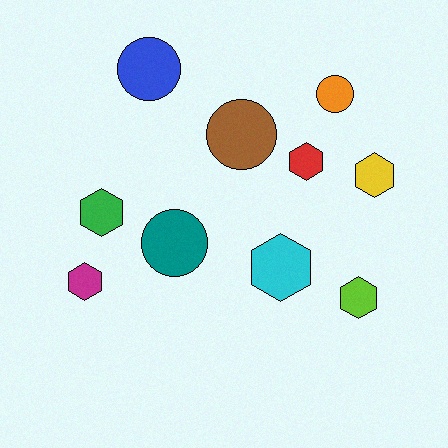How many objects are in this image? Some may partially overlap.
There are 10 objects.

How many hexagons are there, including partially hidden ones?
There are 6 hexagons.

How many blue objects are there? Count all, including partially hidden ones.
There is 1 blue object.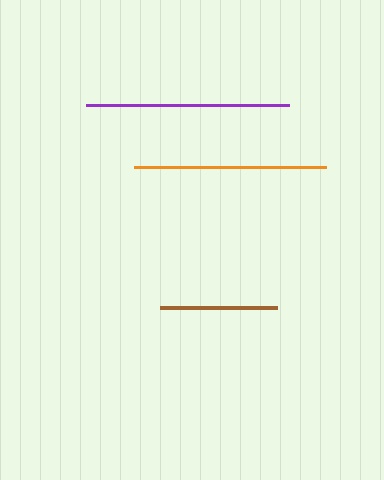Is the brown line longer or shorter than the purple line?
The purple line is longer than the brown line.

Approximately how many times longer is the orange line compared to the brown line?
The orange line is approximately 1.6 times the length of the brown line.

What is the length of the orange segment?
The orange segment is approximately 193 pixels long.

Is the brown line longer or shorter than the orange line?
The orange line is longer than the brown line.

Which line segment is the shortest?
The brown line is the shortest at approximately 117 pixels.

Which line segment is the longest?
The purple line is the longest at approximately 204 pixels.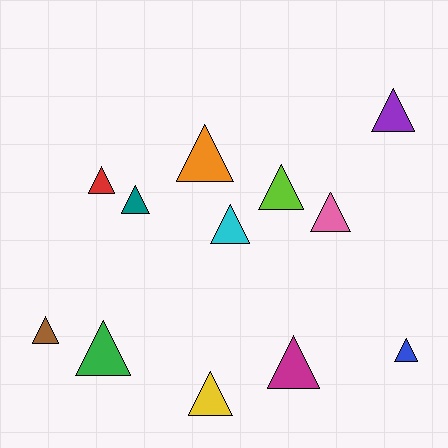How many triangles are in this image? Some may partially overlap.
There are 12 triangles.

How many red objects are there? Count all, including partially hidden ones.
There is 1 red object.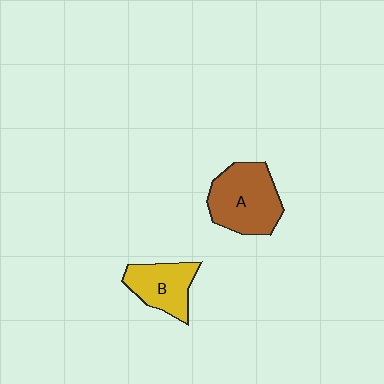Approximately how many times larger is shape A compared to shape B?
Approximately 1.5 times.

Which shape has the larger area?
Shape A (brown).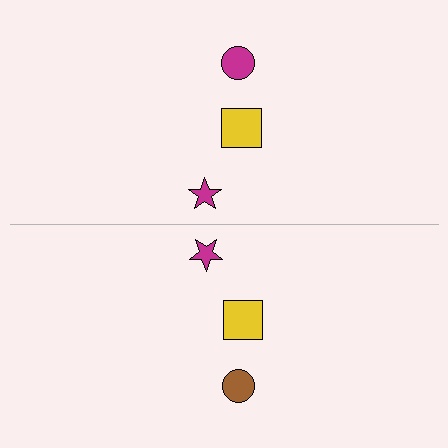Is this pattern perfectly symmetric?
No, the pattern is not perfectly symmetric. The brown circle on the bottom side breaks the symmetry — its mirror counterpart is magenta.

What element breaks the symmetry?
The brown circle on the bottom side breaks the symmetry — its mirror counterpart is magenta.